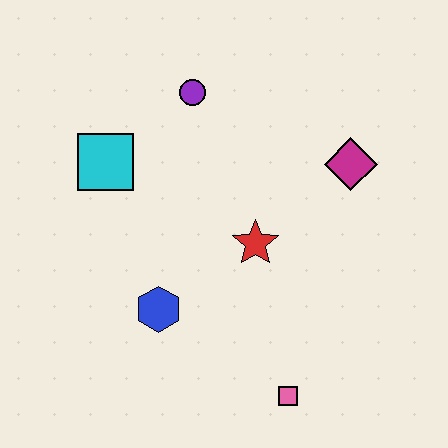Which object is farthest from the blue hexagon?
The magenta diamond is farthest from the blue hexagon.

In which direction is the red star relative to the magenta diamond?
The red star is to the left of the magenta diamond.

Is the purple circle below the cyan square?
No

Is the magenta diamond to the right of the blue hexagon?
Yes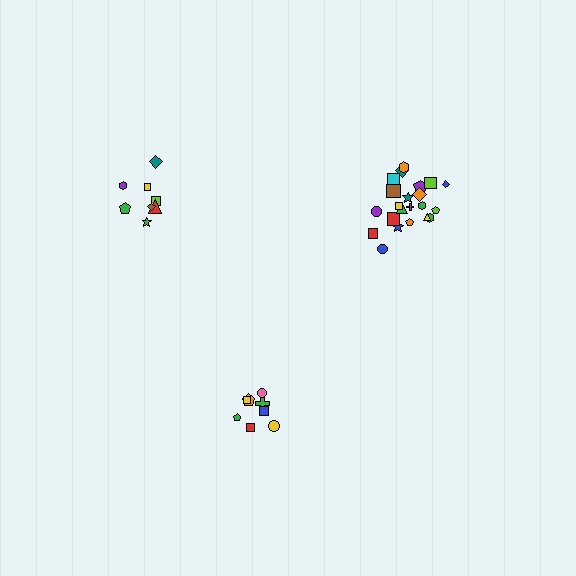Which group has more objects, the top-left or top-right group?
The top-right group.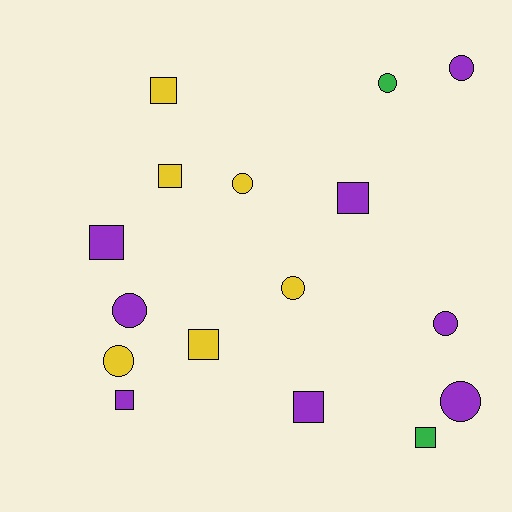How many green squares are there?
There is 1 green square.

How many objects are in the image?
There are 16 objects.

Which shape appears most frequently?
Square, with 8 objects.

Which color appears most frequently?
Purple, with 8 objects.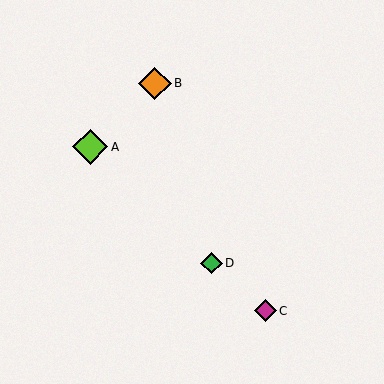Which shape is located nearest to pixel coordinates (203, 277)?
The green diamond (labeled D) at (211, 263) is nearest to that location.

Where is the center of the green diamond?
The center of the green diamond is at (211, 263).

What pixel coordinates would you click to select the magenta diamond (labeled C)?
Click at (265, 311) to select the magenta diamond C.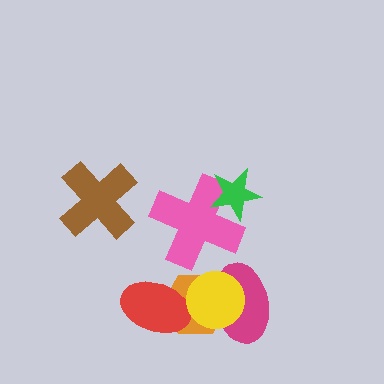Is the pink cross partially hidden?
Yes, it is partially covered by another shape.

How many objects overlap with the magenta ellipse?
2 objects overlap with the magenta ellipse.